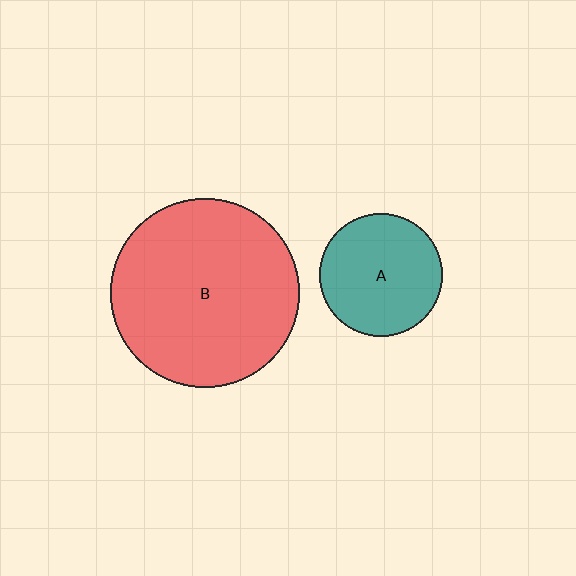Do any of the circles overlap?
No, none of the circles overlap.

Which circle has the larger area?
Circle B (red).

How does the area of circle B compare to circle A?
Approximately 2.3 times.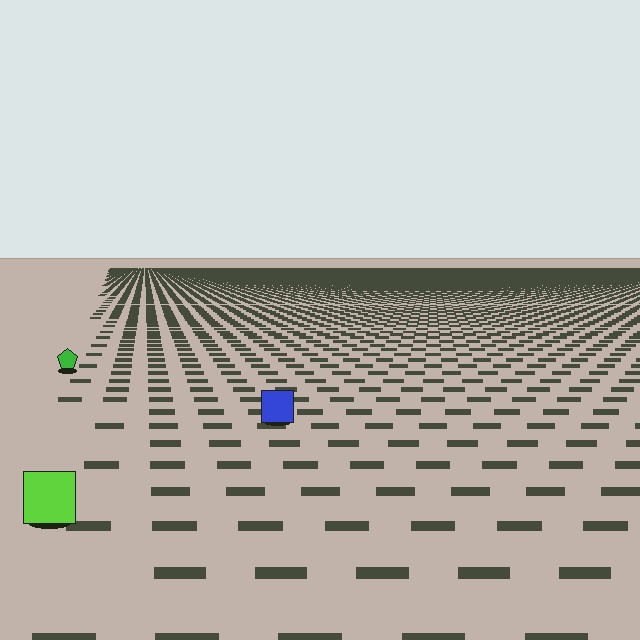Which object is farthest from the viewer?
The green pentagon is farthest from the viewer. It appears smaller and the ground texture around it is denser.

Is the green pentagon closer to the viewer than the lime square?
No. The lime square is closer — you can tell from the texture gradient: the ground texture is coarser near it.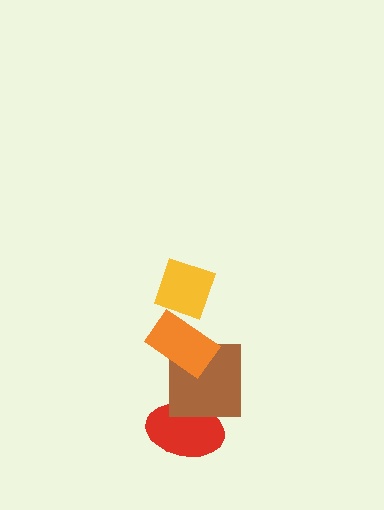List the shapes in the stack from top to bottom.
From top to bottom: the yellow diamond, the orange rectangle, the brown square, the red ellipse.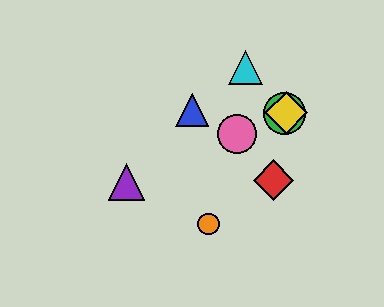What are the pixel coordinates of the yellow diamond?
The yellow diamond is at (286, 113).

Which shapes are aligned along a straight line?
The green circle, the yellow diamond, the purple triangle, the pink circle are aligned along a straight line.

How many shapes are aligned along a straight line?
4 shapes (the green circle, the yellow diamond, the purple triangle, the pink circle) are aligned along a straight line.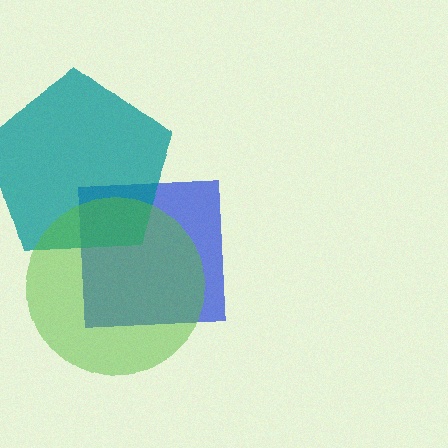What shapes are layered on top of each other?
The layered shapes are: a blue square, a teal pentagon, a lime circle.